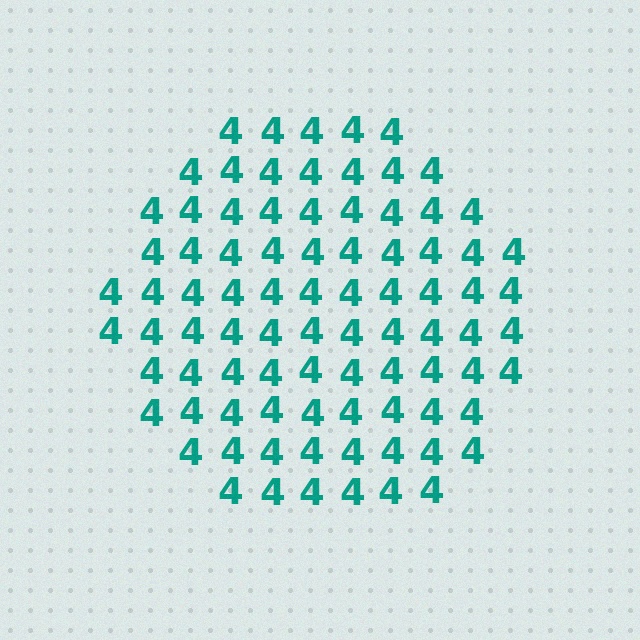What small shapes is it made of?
It is made of small digit 4's.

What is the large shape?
The large shape is a circle.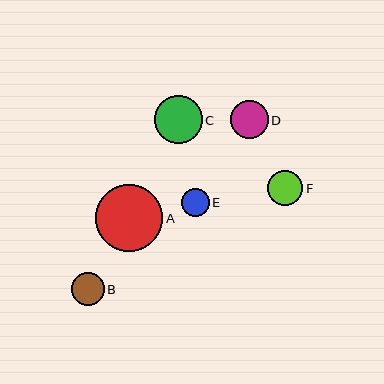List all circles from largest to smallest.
From largest to smallest: A, C, D, F, B, E.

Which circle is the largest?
Circle A is the largest with a size of approximately 68 pixels.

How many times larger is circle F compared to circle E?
Circle F is approximately 1.3 times the size of circle E.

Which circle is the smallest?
Circle E is the smallest with a size of approximately 28 pixels.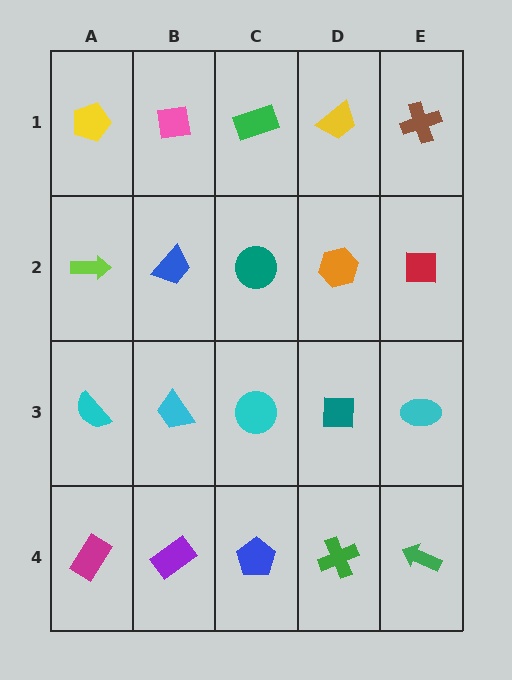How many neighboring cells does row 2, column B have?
4.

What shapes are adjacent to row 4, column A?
A cyan semicircle (row 3, column A), a purple rectangle (row 4, column B).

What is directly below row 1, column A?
A lime arrow.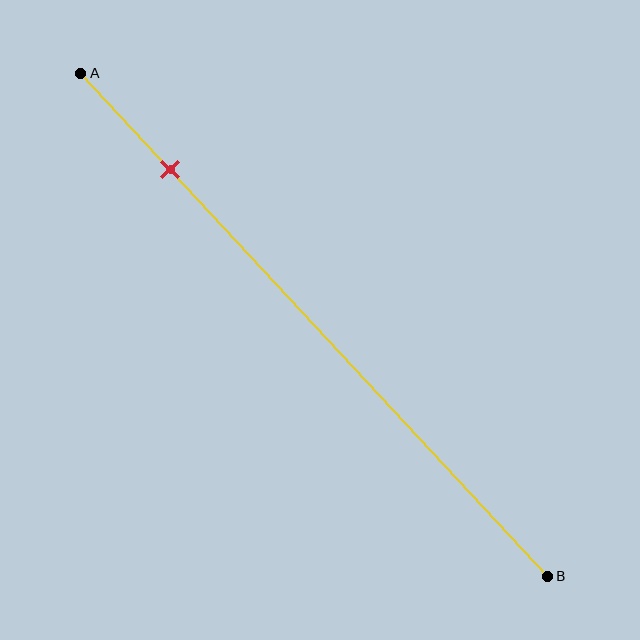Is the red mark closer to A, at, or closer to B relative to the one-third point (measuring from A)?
The red mark is closer to point A than the one-third point of segment AB.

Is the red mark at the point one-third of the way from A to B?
No, the mark is at about 20% from A, not at the 33% one-third point.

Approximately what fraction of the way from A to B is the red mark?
The red mark is approximately 20% of the way from A to B.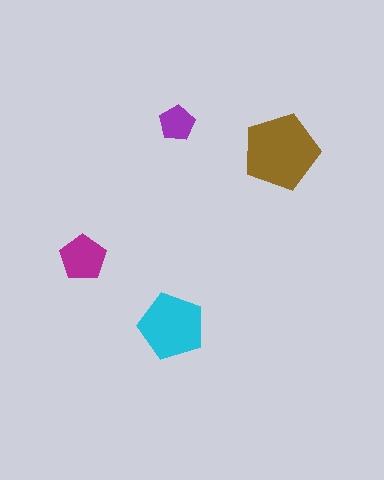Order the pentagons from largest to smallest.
the brown one, the cyan one, the magenta one, the purple one.